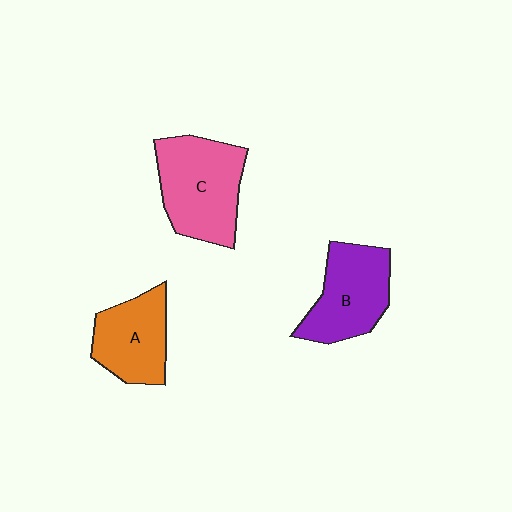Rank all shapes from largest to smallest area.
From largest to smallest: C (pink), B (purple), A (orange).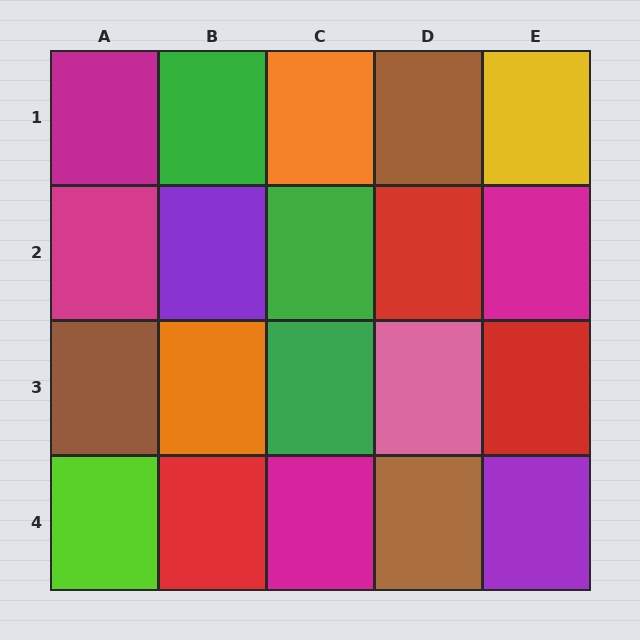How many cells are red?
3 cells are red.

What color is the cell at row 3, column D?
Pink.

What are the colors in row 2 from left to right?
Magenta, purple, green, red, magenta.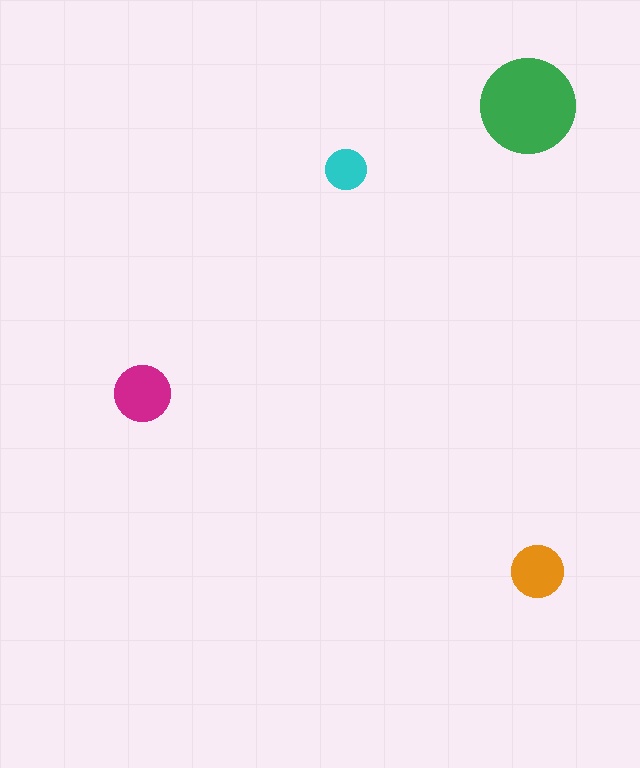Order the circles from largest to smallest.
the green one, the magenta one, the orange one, the cyan one.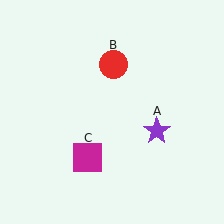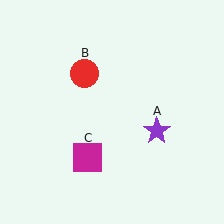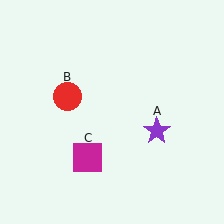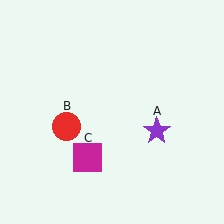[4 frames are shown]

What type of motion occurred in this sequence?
The red circle (object B) rotated counterclockwise around the center of the scene.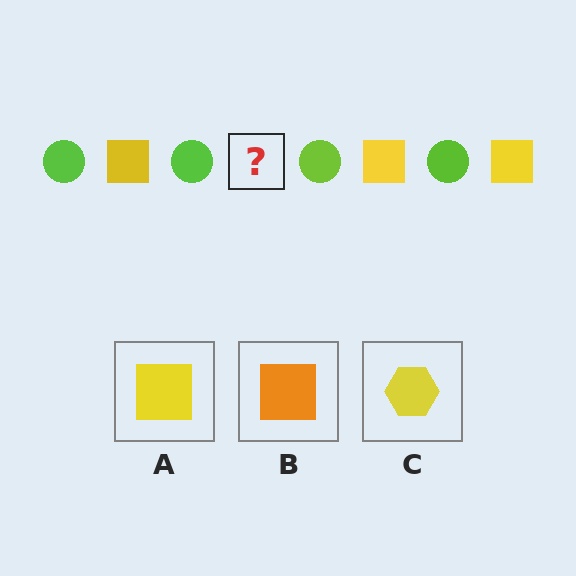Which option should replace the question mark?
Option A.